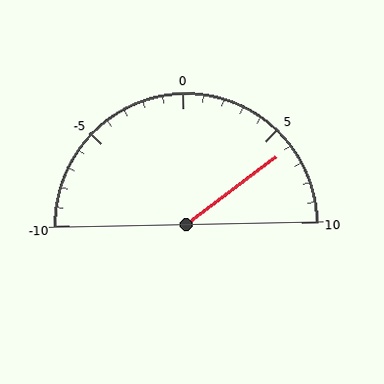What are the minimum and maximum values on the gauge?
The gauge ranges from -10 to 10.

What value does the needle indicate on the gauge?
The needle indicates approximately 6.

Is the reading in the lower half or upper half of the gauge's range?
The reading is in the upper half of the range (-10 to 10).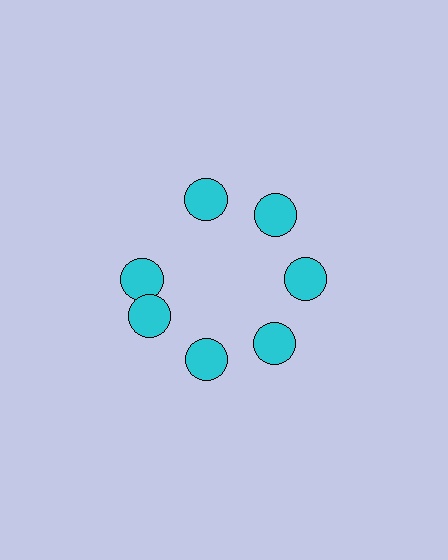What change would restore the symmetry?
The symmetry would be restored by rotating it back into even spacing with its neighbors so that all 7 circles sit at equal angles and equal distance from the center.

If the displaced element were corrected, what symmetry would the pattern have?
It would have 7-fold rotational symmetry — the pattern would map onto itself every 51 degrees.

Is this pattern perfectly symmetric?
No. The 7 cyan circles are arranged in a ring, but one element near the 10 o'clock position is rotated out of alignment along the ring, breaking the 7-fold rotational symmetry.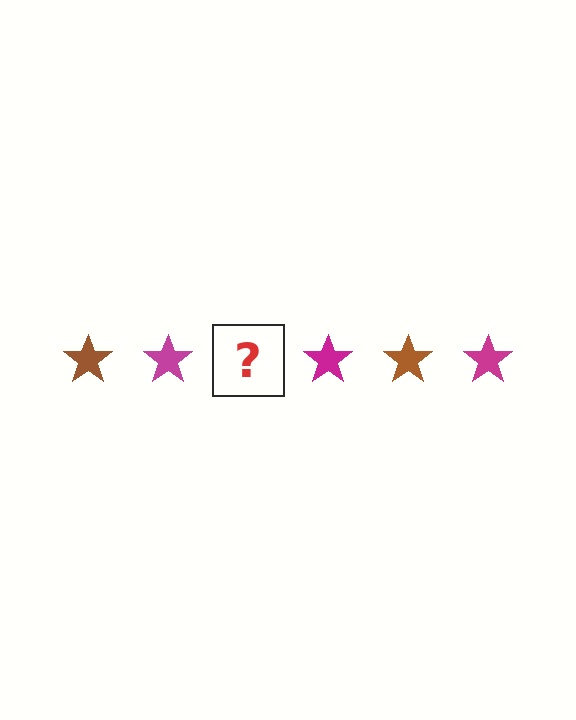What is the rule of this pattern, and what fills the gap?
The rule is that the pattern cycles through brown, magenta stars. The gap should be filled with a brown star.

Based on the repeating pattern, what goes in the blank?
The blank should be a brown star.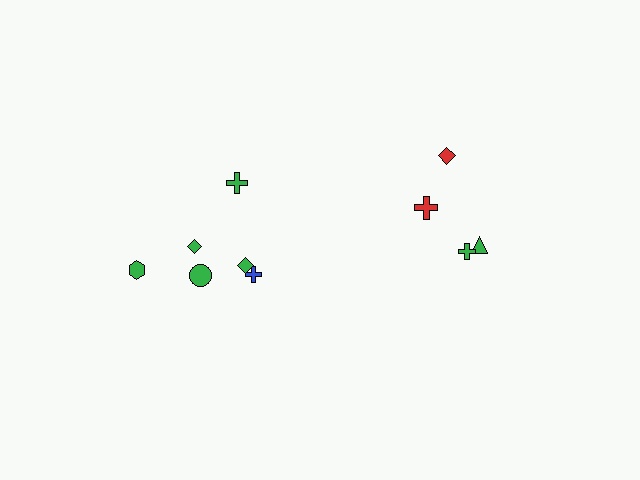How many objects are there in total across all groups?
There are 10 objects.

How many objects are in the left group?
There are 6 objects.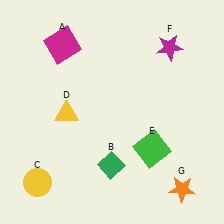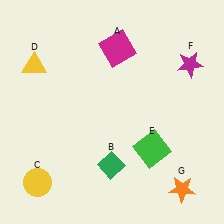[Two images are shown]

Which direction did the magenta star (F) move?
The magenta star (F) moved right.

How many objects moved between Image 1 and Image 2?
3 objects moved between the two images.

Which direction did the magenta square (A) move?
The magenta square (A) moved right.